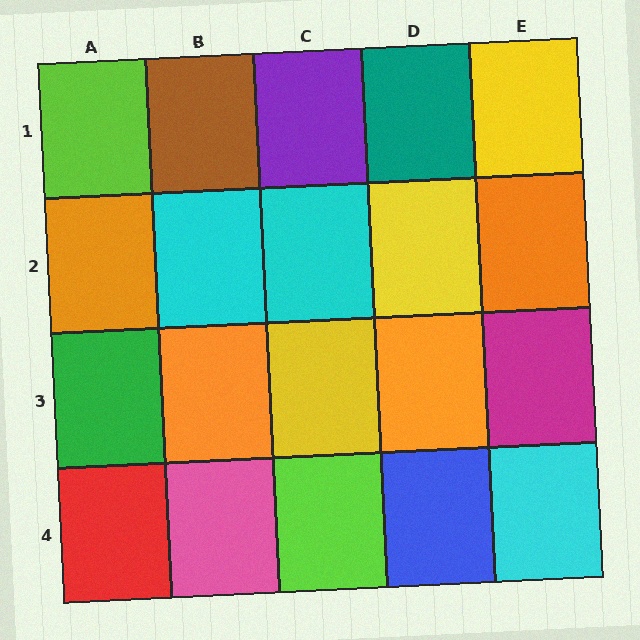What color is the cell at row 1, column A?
Lime.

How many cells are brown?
1 cell is brown.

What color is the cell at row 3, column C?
Yellow.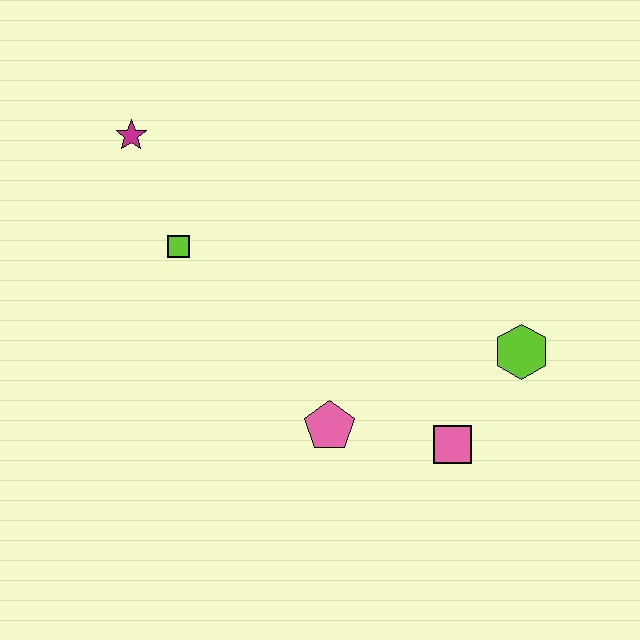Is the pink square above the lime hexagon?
No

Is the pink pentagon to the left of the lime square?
No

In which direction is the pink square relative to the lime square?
The pink square is to the right of the lime square.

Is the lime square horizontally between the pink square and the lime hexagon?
No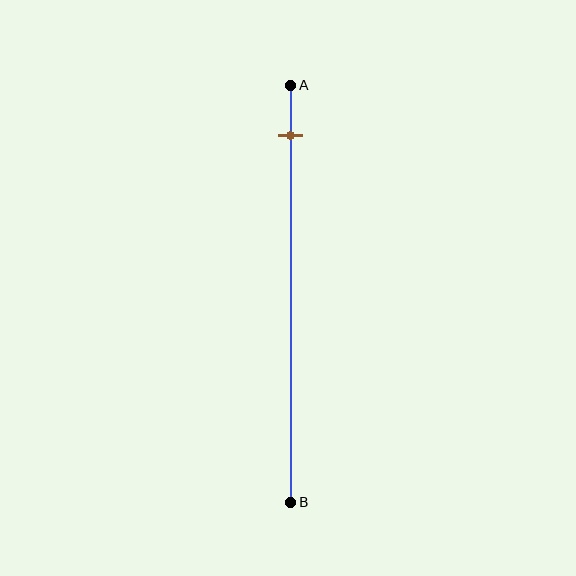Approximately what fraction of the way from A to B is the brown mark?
The brown mark is approximately 10% of the way from A to B.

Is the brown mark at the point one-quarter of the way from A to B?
No, the mark is at about 10% from A, not at the 25% one-quarter point.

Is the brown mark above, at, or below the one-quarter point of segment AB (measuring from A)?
The brown mark is above the one-quarter point of segment AB.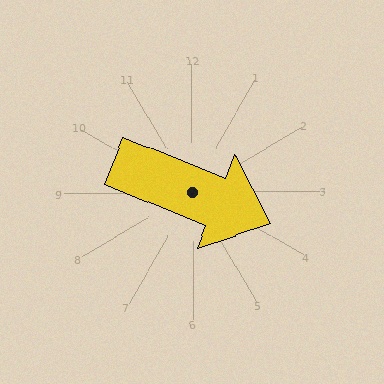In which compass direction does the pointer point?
East.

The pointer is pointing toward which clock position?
Roughly 4 o'clock.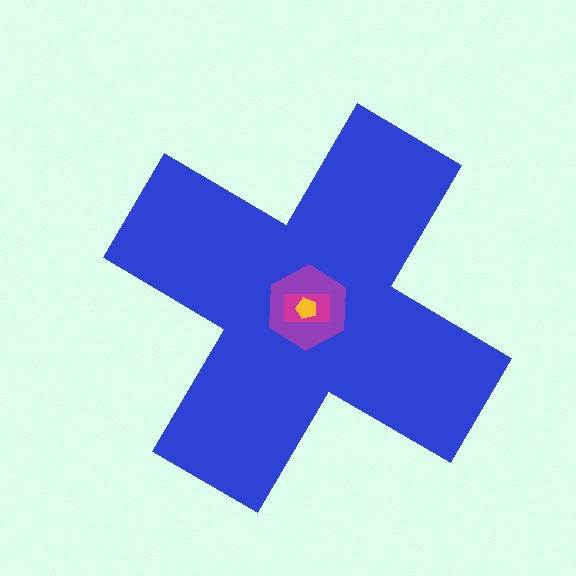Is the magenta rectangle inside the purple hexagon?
Yes.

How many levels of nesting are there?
4.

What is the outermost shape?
The blue cross.